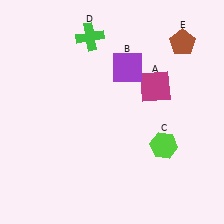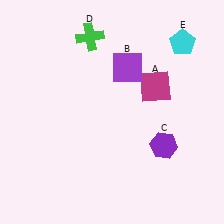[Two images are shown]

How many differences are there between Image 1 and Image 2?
There are 2 differences between the two images.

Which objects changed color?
C changed from lime to purple. E changed from brown to cyan.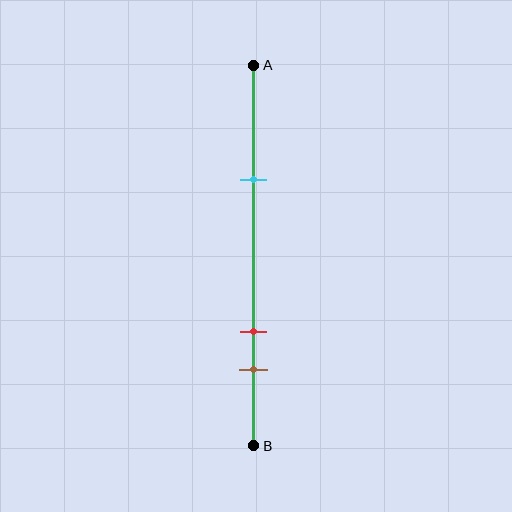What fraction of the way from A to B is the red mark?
The red mark is approximately 70% (0.7) of the way from A to B.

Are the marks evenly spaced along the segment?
No, the marks are not evenly spaced.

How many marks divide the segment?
There are 3 marks dividing the segment.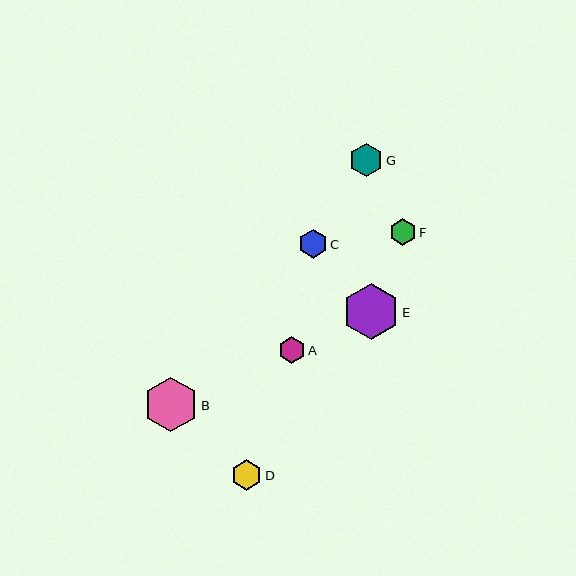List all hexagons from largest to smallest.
From largest to smallest: E, B, G, D, C, A, F.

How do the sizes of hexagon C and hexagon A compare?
Hexagon C and hexagon A are approximately the same size.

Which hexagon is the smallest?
Hexagon F is the smallest with a size of approximately 26 pixels.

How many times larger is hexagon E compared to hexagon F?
Hexagon E is approximately 2.1 times the size of hexagon F.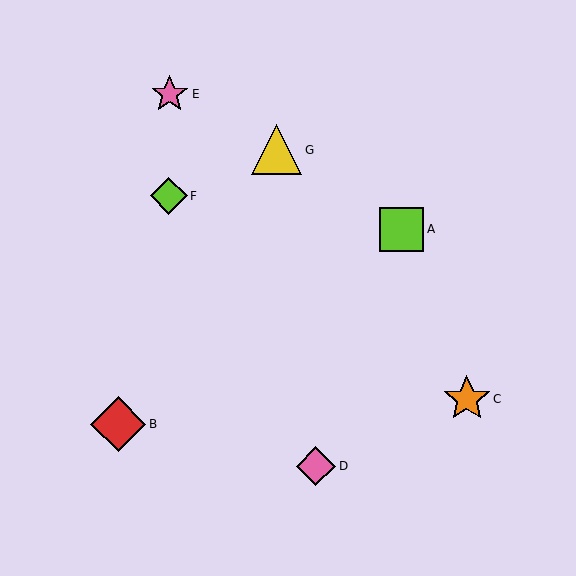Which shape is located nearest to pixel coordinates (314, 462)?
The pink diamond (labeled D) at (316, 466) is nearest to that location.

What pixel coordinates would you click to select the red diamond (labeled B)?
Click at (118, 424) to select the red diamond B.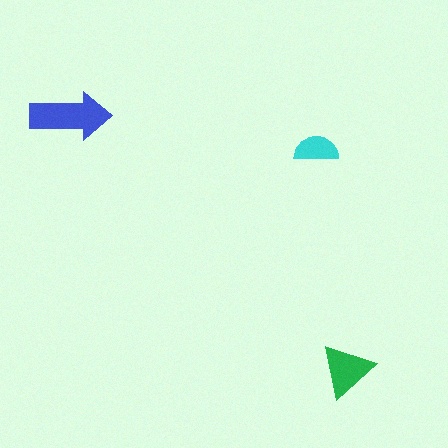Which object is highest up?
The blue arrow is topmost.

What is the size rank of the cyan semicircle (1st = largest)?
3rd.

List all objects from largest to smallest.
The blue arrow, the green triangle, the cyan semicircle.